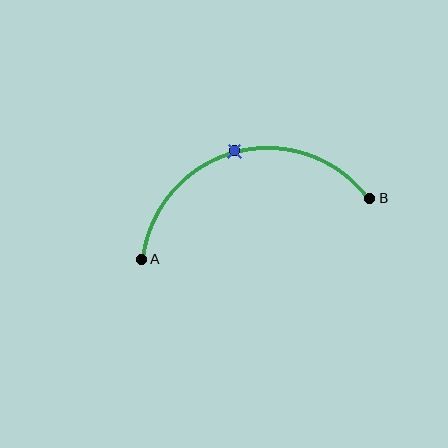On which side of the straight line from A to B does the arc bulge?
The arc bulges above the straight line connecting A and B.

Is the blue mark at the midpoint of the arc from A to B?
Yes. The blue mark lies on the arc at equal arc-length from both A and B — it is the arc midpoint.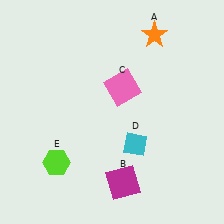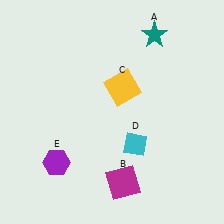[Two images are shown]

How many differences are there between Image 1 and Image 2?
There are 3 differences between the two images.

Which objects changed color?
A changed from orange to teal. C changed from pink to yellow. E changed from lime to purple.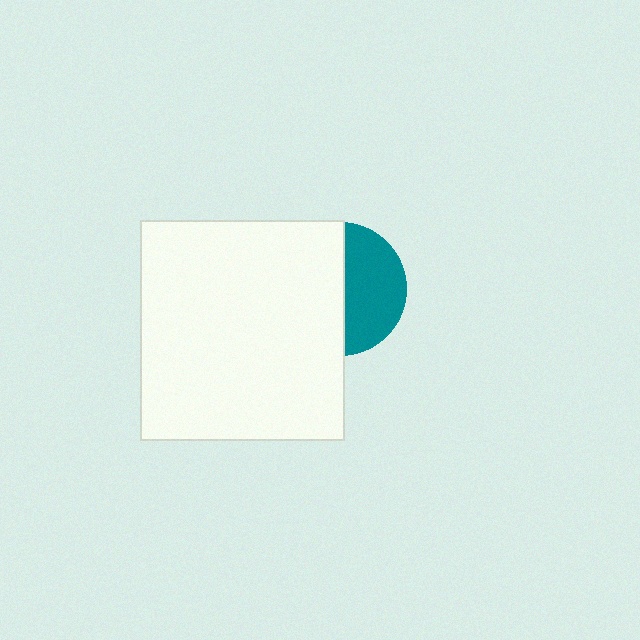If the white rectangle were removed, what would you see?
You would see the complete teal circle.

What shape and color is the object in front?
The object in front is a white rectangle.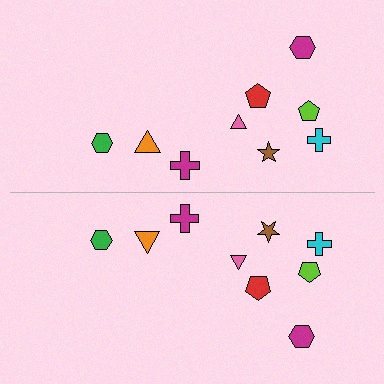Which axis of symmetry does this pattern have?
The pattern has a horizontal axis of symmetry running through the center of the image.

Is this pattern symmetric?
Yes, this pattern has bilateral (reflection) symmetry.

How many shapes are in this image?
There are 18 shapes in this image.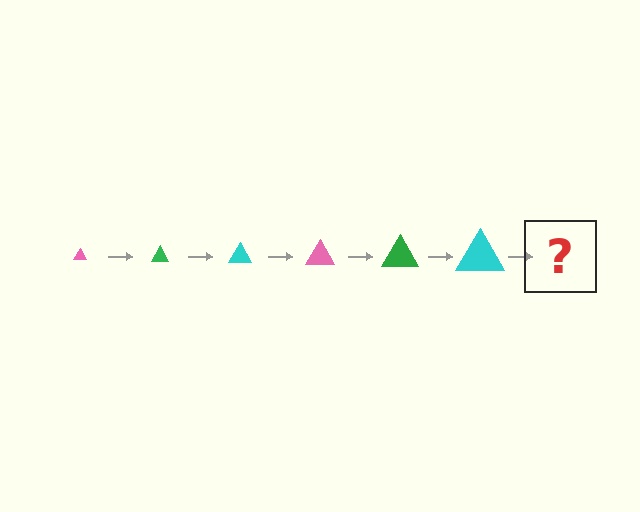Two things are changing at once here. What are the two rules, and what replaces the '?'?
The two rules are that the triangle grows larger each step and the color cycles through pink, green, and cyan. The '?' should be a pink triangle, larger than the previous one.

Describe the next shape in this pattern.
It should be a pink triangle, larger than the previous one.